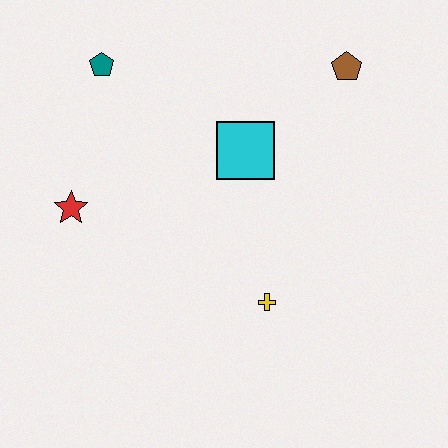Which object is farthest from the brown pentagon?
The red star is farthest from the brown pentagon.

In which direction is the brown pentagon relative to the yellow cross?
The brown pentagon is above the yellow cross.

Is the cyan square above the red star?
Yes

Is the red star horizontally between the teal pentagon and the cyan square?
No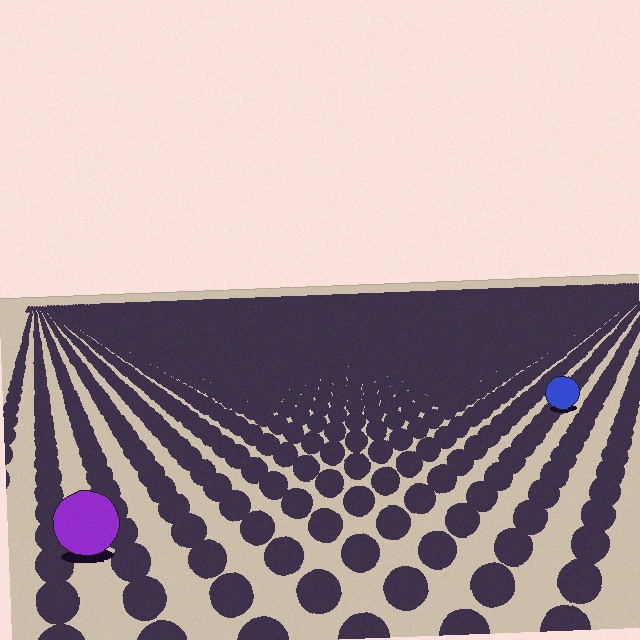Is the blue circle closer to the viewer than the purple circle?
No. The purple circle is closer — you can tell from the texture gradient: the ground texture is coarser near it.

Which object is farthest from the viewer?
The blue circle is farthest from the viewer. It appears smaller and the ground texture around it is denser.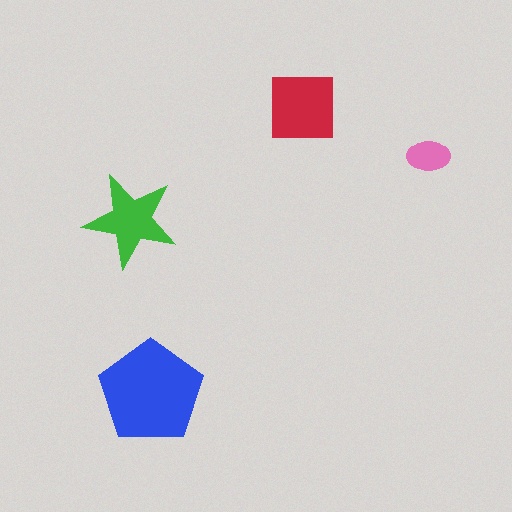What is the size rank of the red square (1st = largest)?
2nd.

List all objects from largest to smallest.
The blue pentagon, the red square, the green star, the pink ellipse.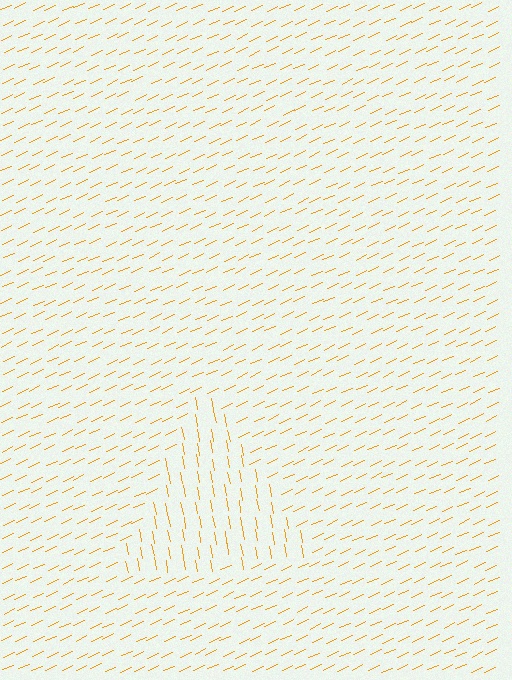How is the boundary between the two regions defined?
The boundary is defined purely by a change in line orientation (approximately 76 degrees difference). All lines are the same color and thickness.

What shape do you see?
I see a triangle.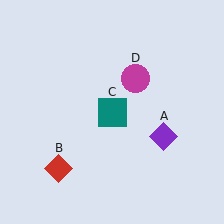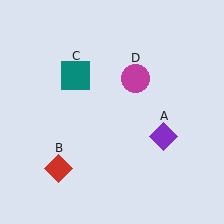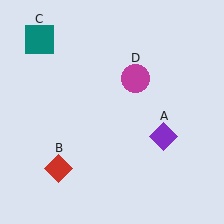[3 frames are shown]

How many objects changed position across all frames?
1 object changed position: teal square (object C).